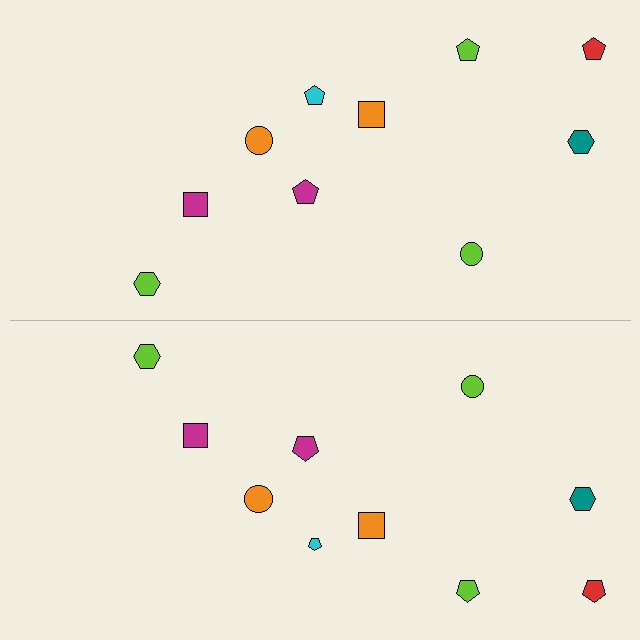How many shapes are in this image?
There are 20 shapes in this image.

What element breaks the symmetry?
The cyan pentagon on the bottom side has a different size than its mirror counterpart.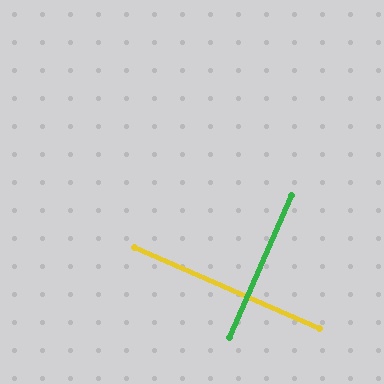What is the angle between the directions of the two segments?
Approximately 90 degrees.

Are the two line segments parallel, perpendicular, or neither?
Perpendicular — they meet at approximately 90°.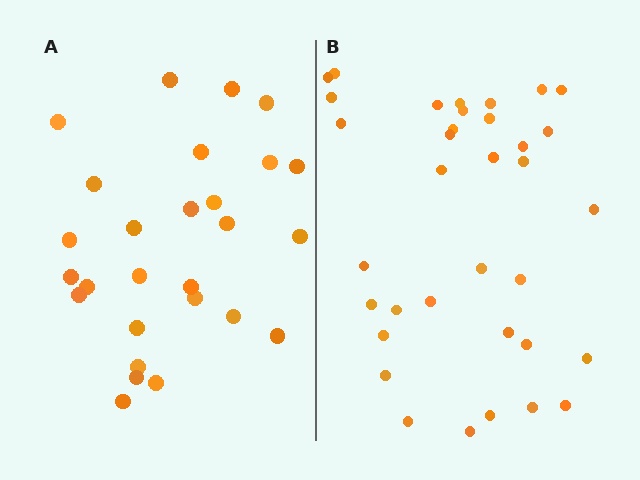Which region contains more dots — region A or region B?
Region B (the right region) has more dots.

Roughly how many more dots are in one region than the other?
Region B has roughly 8 or so more dots than region A.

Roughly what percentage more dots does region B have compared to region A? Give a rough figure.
About 30% more.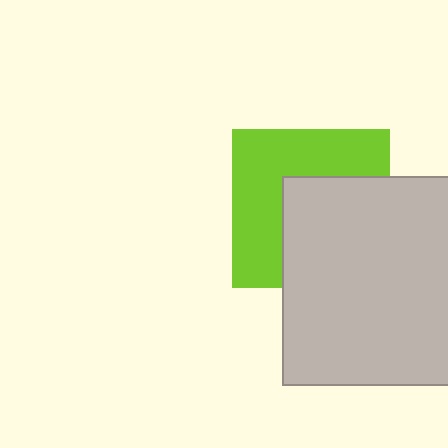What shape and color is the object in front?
The object in front is a light gray square.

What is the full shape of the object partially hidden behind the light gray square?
The partially hidden object is a lime square.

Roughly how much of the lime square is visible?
About half of it is visible (roughly 52%).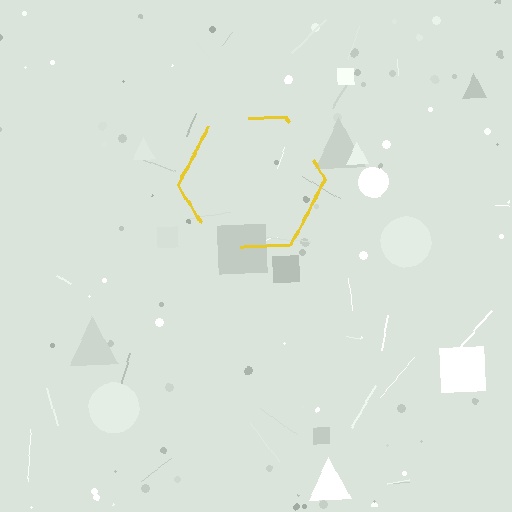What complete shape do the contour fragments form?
The contour fragments form a hexagon.